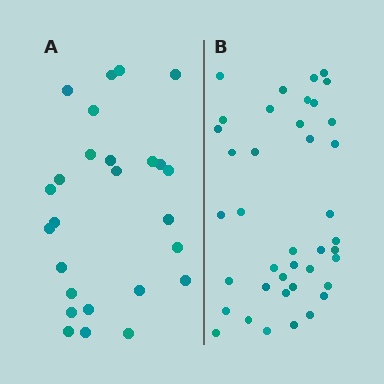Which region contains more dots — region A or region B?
Region B (the right region) has more dots.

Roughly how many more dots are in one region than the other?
Region B has approximately 15 more dots than region A.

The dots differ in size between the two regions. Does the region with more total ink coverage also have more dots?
No. Region A has more total ink coverage because its dots are larger, but region B actually contains more individual dots. Total area can be misleading — the number of items is what matters here.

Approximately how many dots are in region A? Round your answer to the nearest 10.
About 30 dots. (The exact count is 26, which rounds to 30.)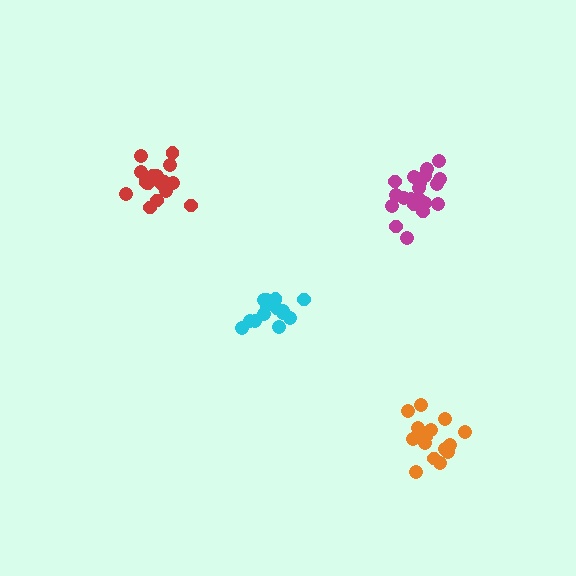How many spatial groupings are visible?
There are 4 spatial groupings.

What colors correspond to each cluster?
The clusters are colored: cyan, magenta, orange, red.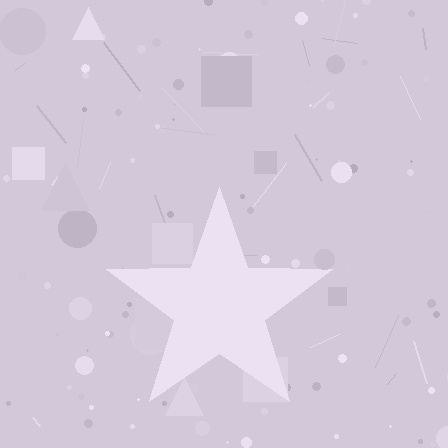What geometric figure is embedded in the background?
A star is embedded in the background.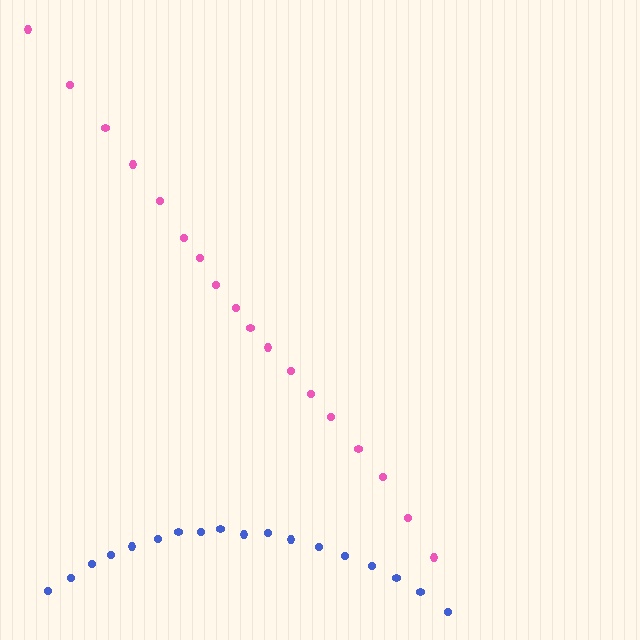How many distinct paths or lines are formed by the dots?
There are 2 distinct paths.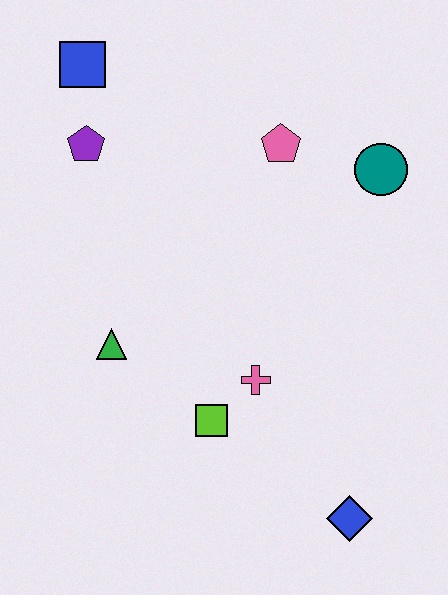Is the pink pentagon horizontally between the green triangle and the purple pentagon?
No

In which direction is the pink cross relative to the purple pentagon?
The pink cross is below the purple pentagon.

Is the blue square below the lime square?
No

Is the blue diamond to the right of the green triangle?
Yes